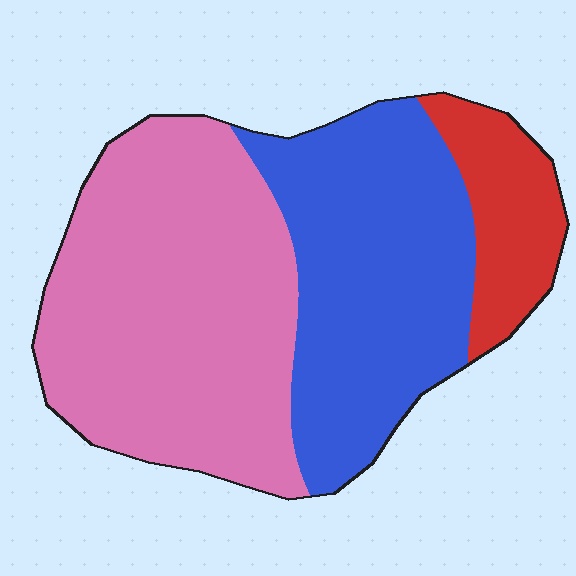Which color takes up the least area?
Red, at roughly 15%.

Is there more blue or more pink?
Pink.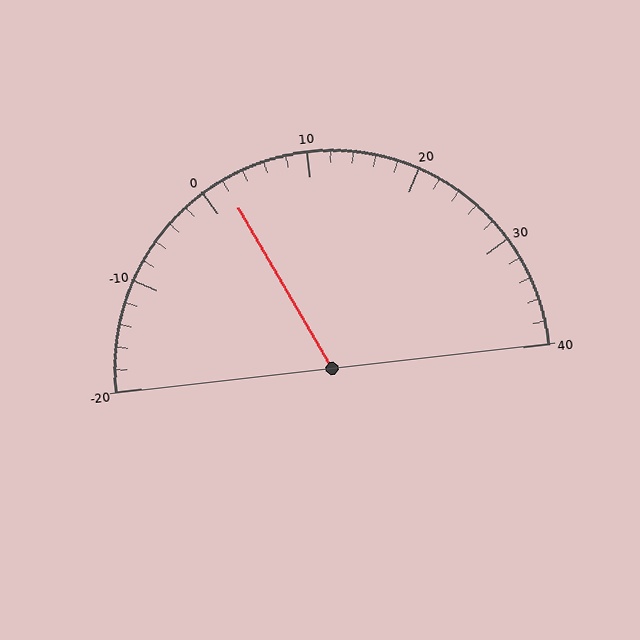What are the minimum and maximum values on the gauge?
The gauge ranges from -20 to 40.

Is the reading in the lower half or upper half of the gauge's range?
The reading is in the lower half of the range (-20 to 40).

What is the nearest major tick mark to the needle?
The nearest major tick mark is 0.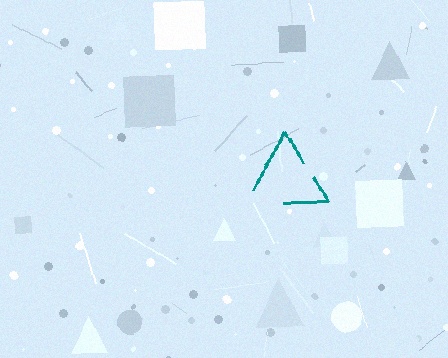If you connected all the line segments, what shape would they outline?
They would outline a triangle.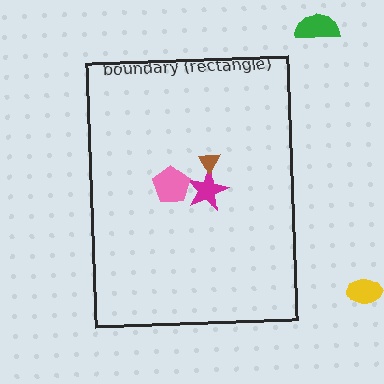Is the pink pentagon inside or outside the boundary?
Inside.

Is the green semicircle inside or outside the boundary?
Outside.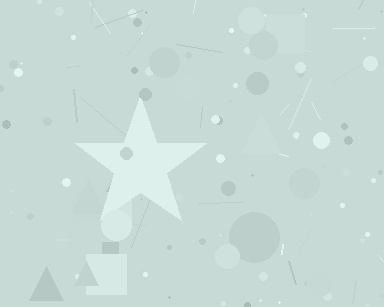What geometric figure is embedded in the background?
A star is embedded in the background.